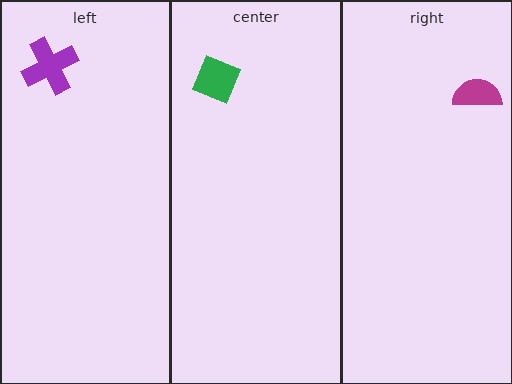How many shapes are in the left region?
1.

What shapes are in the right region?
The magenta semicircle.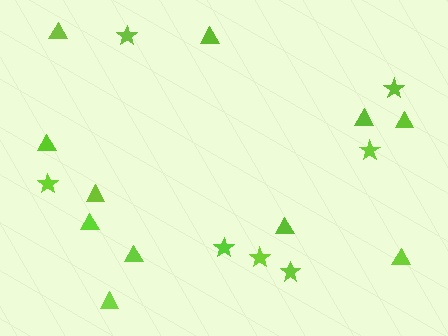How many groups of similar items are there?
There are 2 groups: one group of triangles (11) and one group of stars (7).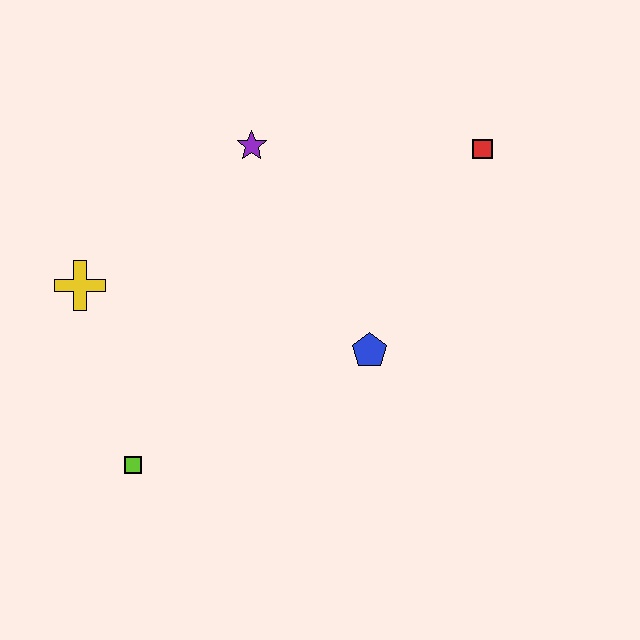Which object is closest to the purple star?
The yellow cross is closest to the purple star.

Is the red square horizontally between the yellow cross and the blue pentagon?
No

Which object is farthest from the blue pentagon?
The yellow cross is farthest from the blue pentagon.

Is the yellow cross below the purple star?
Yes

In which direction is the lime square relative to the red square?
The lime square is to the left of the red square.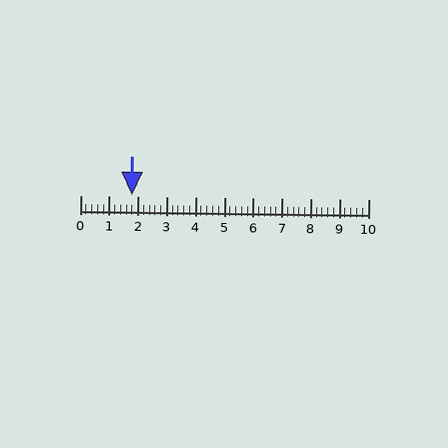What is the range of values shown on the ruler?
The ruler shows values from 0 to 10.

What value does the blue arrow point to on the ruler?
The blue arrow points to approximately 1.8.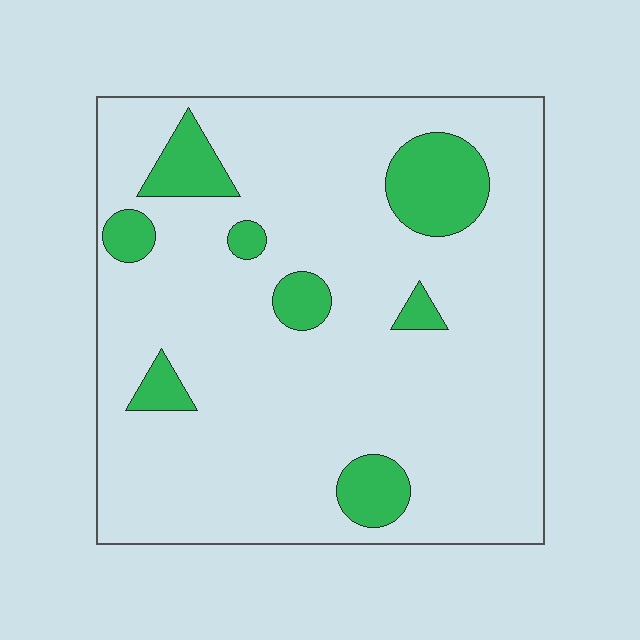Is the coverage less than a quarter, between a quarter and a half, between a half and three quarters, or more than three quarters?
Less than a quarter.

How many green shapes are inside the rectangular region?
8.